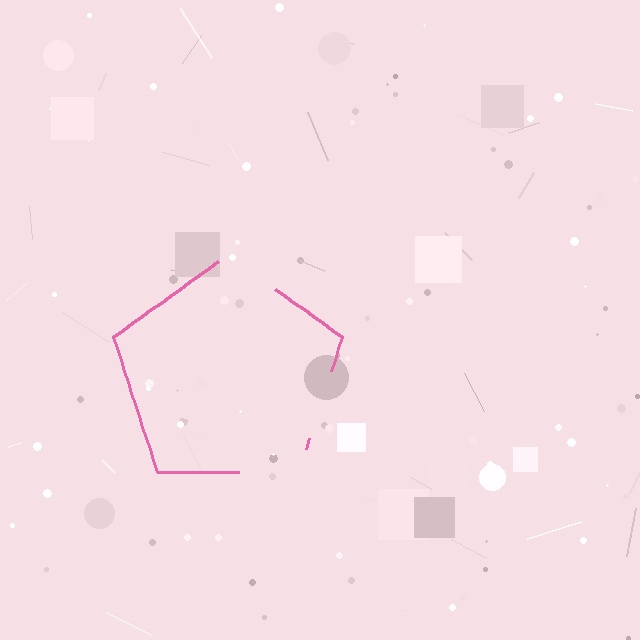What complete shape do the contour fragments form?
The contour fragments form a pentagon.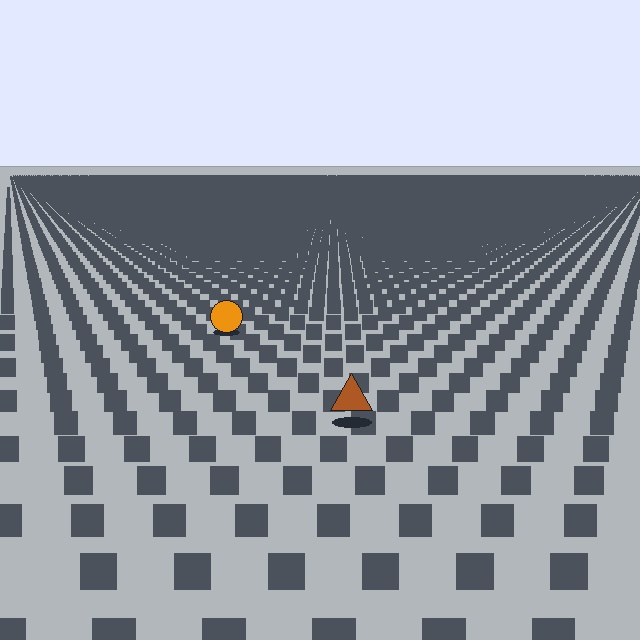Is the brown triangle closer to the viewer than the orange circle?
Yes. The brown triangle is closer — you can tell from the texture gradient: the ground texture is coarser near it.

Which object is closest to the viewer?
The brown triangle is closest. The texture marks near it are larger and more spread out.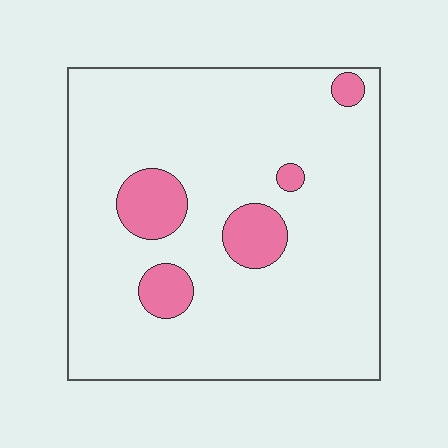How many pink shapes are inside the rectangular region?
5.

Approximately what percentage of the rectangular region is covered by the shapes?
Approximately 10%.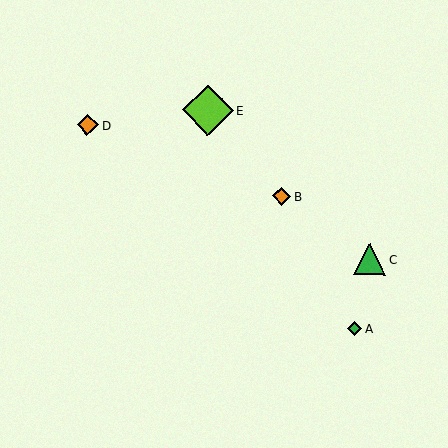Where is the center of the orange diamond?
The center of the orange diamond is at (281, 196).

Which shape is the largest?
The lime diamond (labeled E) is the largest.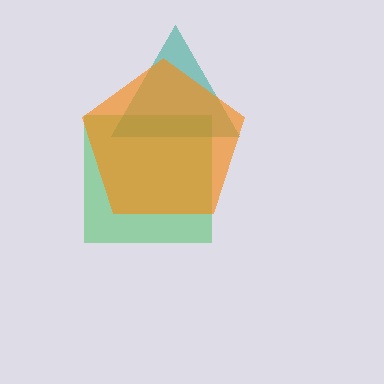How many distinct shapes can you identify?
There are 3 distinct shapes: a green square, a teal triangle, an orange pentagon.